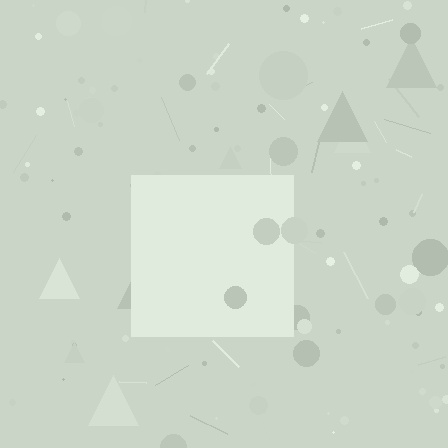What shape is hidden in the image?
A square is hidden in the image.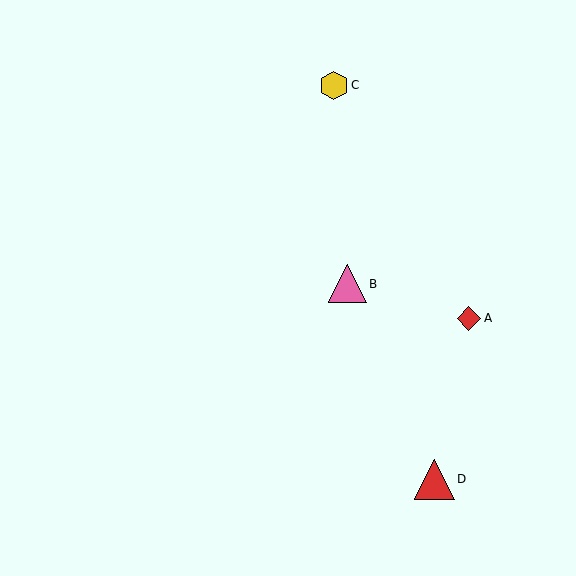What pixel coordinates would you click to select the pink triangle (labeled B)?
Click at (347, 284) to select the pink triangle B.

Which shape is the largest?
The red triangle (labeled D) is the largest.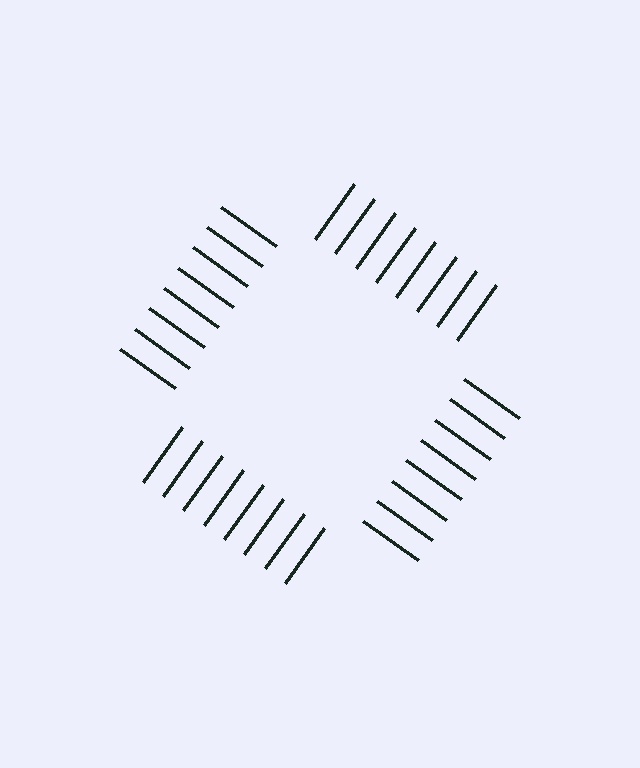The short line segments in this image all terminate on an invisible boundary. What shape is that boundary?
An illusory square — the line segments terminate on its edges but no continuous stroke is drawn.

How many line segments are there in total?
32 — 8 along each of the 4 edges.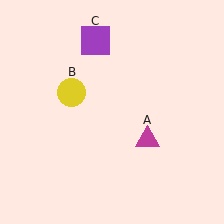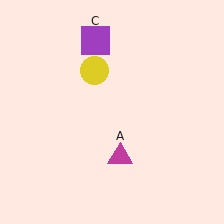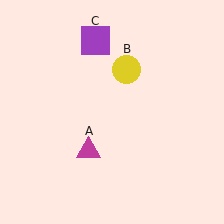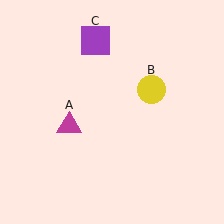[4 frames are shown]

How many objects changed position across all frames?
2 objects changed position: magenta triangle (object A), yellow circle (object B).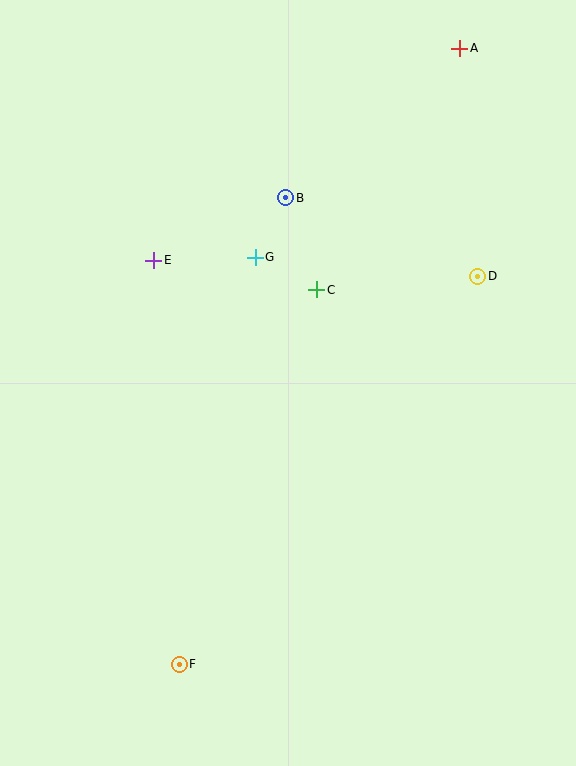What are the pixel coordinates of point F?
Point F is at (179, 664).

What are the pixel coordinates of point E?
Point E is at (154, 260).